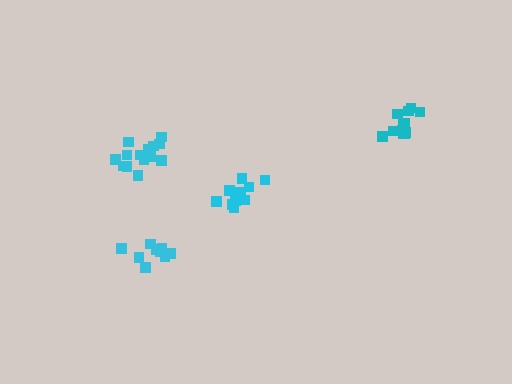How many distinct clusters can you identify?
There are 4 distinct clusters.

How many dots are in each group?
Group 1: 10 dots, Group 2: 9 dots, Group 3: 14 dots, Group 4: 14 dots (47 total).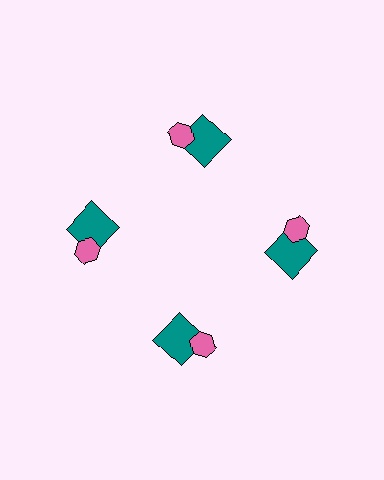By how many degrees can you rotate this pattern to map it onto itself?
The pattern maps onto itself every 90 degrees of rotation.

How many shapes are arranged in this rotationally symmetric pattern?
There are 8 shapes, arranged in 4 groups of 2.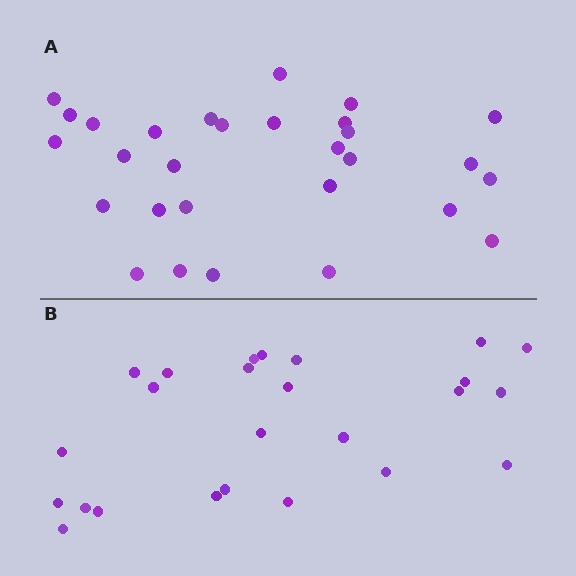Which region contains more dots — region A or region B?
Region A (the top region) has more dots.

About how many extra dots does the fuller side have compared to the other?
Region A has about 4 more dots than region B.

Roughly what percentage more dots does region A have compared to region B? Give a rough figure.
About 15% more.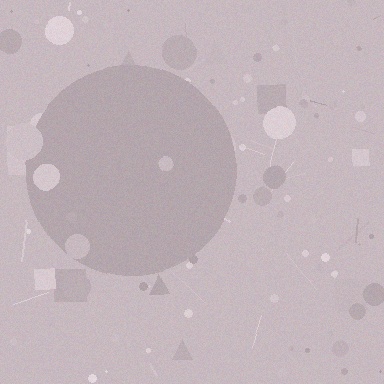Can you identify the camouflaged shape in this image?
The camouflaged shape is a circle.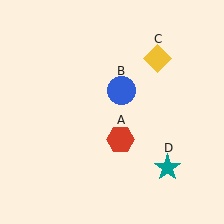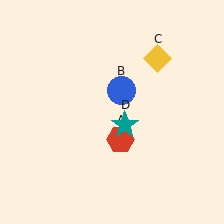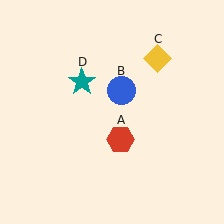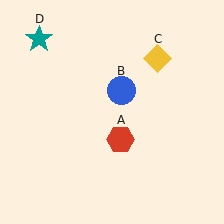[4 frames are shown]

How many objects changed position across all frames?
1 object changed position: teal star (object D).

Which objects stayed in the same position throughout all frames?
Red hexagon (object A) and blue circle (object B) and yellow diamond (object C) remained stationary.